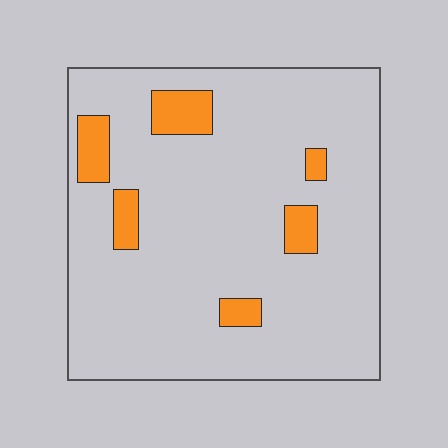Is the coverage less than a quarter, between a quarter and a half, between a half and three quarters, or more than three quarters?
Less than a quarter.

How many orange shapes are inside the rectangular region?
6.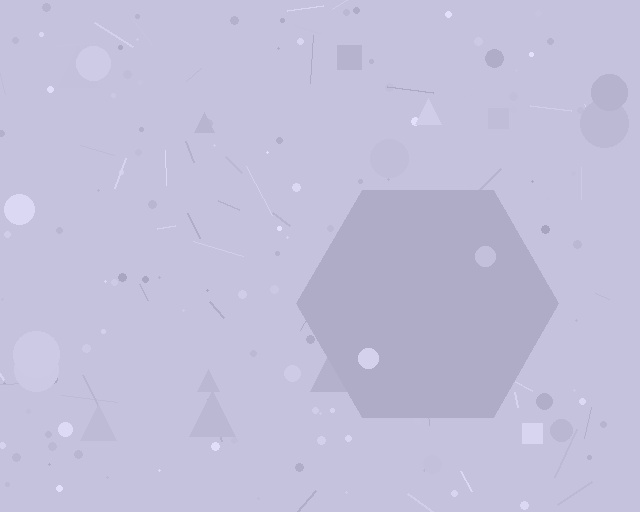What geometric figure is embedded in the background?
A hexagon is embedded in the background.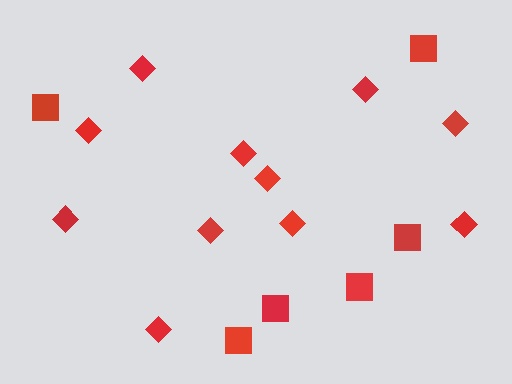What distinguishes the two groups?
There are 2 groups: one group of squares (6) and one group of diamonds (11).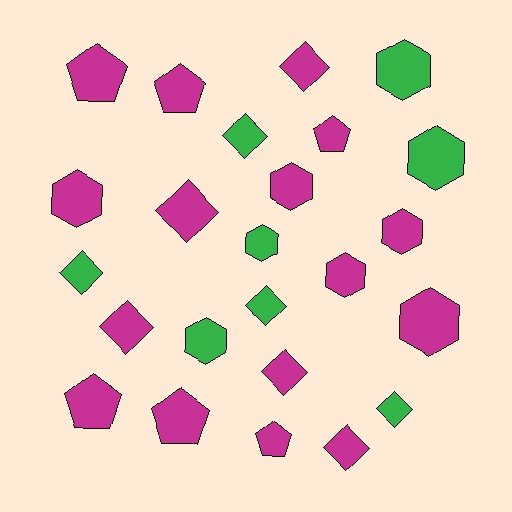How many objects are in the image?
There are 24 objects.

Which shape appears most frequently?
Hexagon, with 9 objects.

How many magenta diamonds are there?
There are 5 magenta diamonds.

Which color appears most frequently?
Magenta, with 16 objects.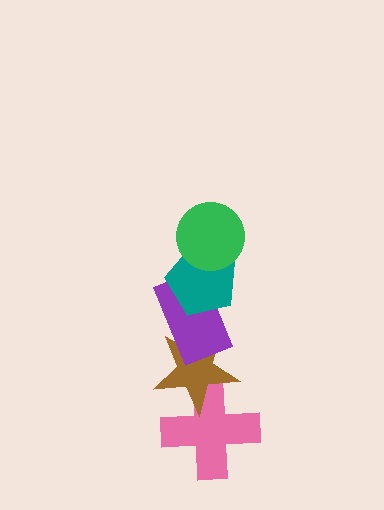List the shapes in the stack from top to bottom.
From top to bottom: the green circle, the teal pentagon, the purple rectangle, the brown star, the pink cross.